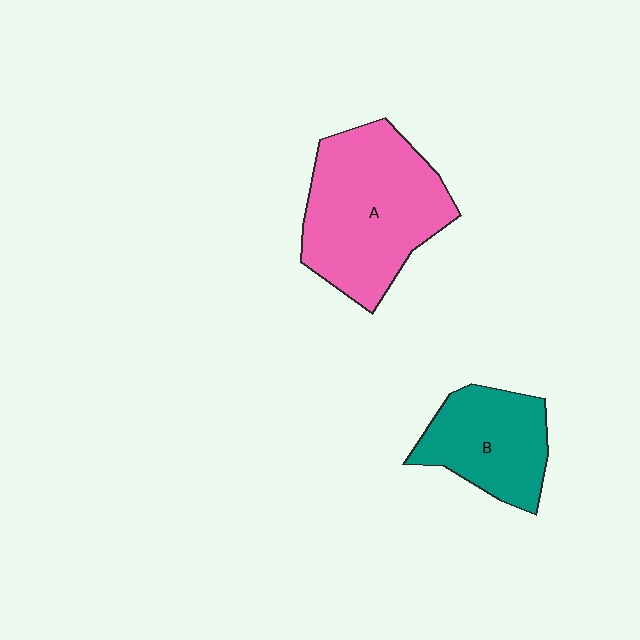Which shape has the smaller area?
Shape B (teal).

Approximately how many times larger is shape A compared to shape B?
Approximately 1.6 times.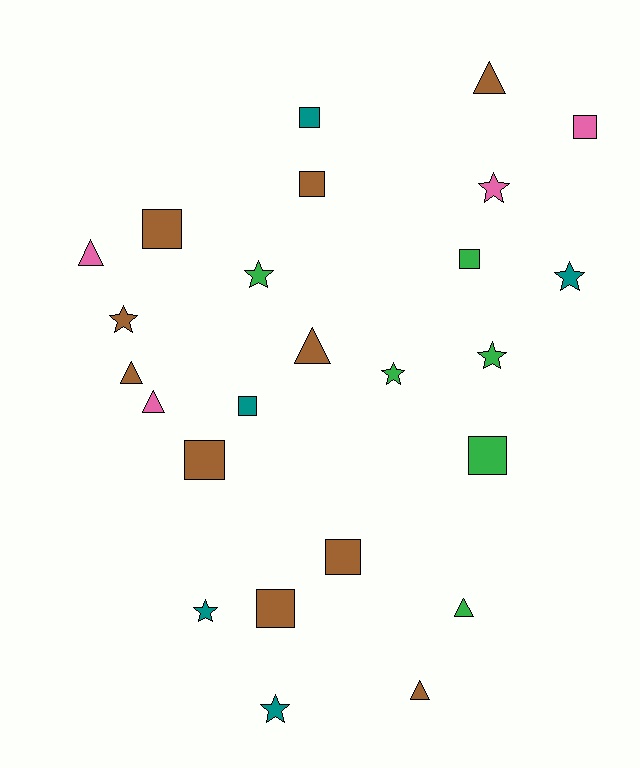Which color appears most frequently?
Brown, with 10 objects.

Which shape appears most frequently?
Square, with 10 objects.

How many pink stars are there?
There is 1 pink star.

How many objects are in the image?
There are 25 objects.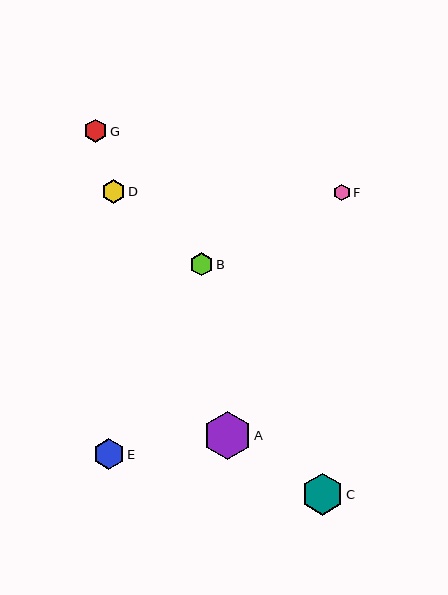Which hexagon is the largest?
Hexagon A is the largest with a size of approximately 48 pixels.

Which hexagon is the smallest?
Hexagon F is the smallest with a size of approximately 16 pixels.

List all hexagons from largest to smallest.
From largest to smallest: A, C, E, D, G, B, F.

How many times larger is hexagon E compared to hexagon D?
Hexagon E is approximately 1.3 times the size of hexagon D.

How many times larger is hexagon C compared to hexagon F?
Hexagon C is approximately 2.5 times the size of hexagon F.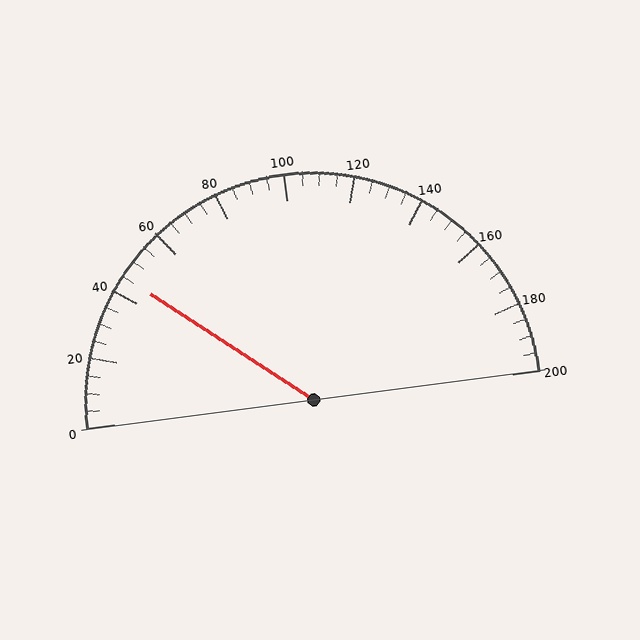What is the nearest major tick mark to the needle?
The nearest major tick mark is 40.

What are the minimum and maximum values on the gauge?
The gauge ranges from 0 to 200.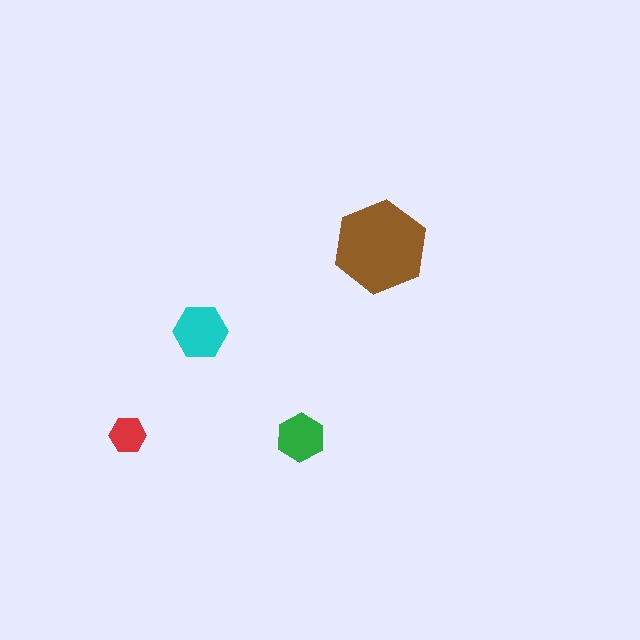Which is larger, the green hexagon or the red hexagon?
The green one.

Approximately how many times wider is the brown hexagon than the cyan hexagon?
About 1.5 times wider.